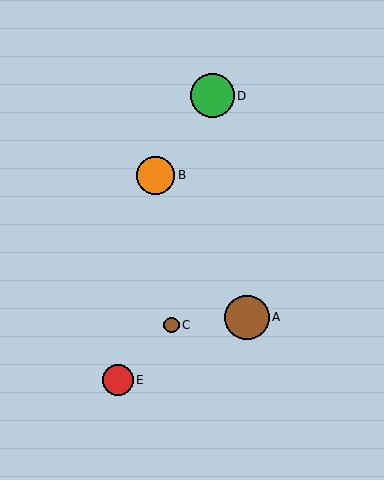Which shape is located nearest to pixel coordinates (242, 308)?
The brown circle (labeled A) at (247, 317) is nearest to that location.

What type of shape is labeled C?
Shape C is a brown circle.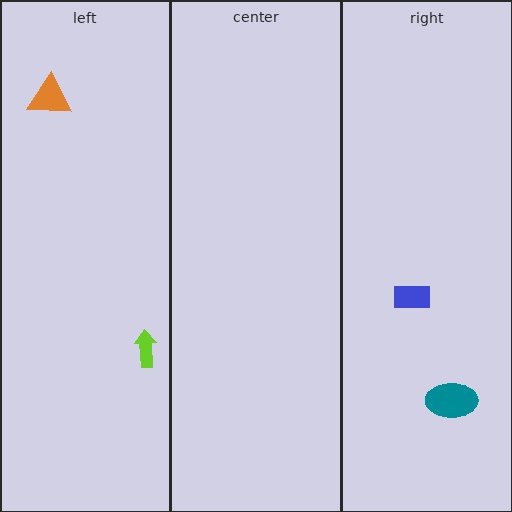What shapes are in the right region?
The teal ellipse, the blue rectangle.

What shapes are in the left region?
The lime arrow, the orange triangle.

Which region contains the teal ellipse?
The right region.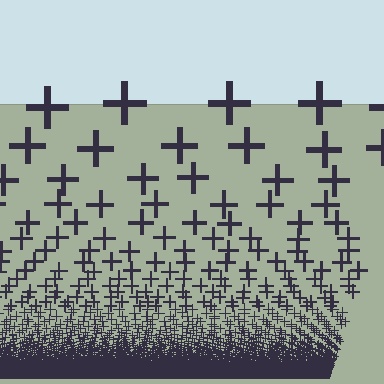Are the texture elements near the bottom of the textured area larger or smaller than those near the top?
Smaller. The gradient is inverted — elements near the bottom are smaller and denser.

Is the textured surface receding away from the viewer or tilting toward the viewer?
The surface appears to tilt toward the viewer. Texture elements get larger and sparser toward the top.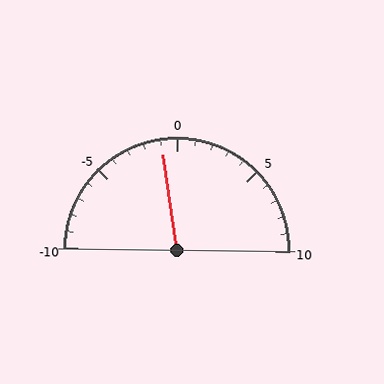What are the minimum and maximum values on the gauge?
The gauge ranges from -10 to 10.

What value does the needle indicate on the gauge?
The needle indicates approximately -1.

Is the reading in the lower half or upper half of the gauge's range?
The reading is in the lower half of the range (-10 to 10).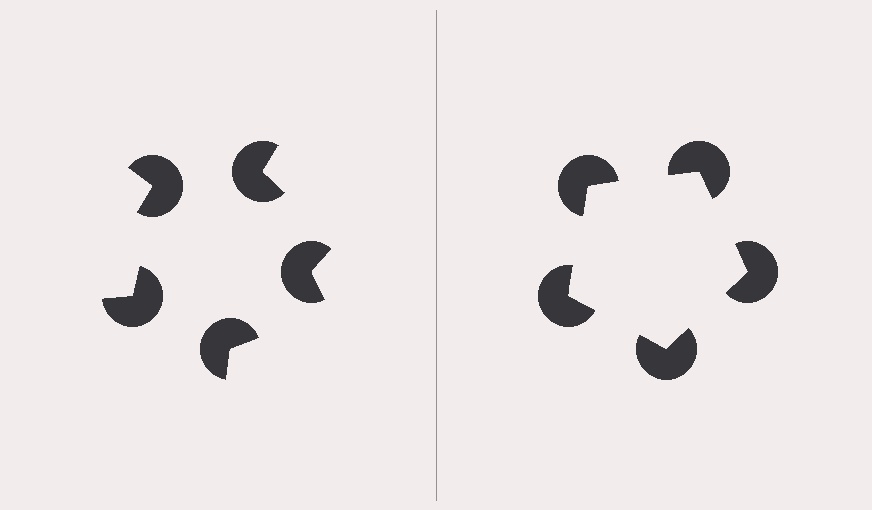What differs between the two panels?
The pac-man discs are positioned identically on both sides; only the wedge orientations differ. On the right they align to a pentagon; on the left they are misaligned.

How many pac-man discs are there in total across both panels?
10 — 5 on each side.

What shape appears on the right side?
An illusory pentagon.